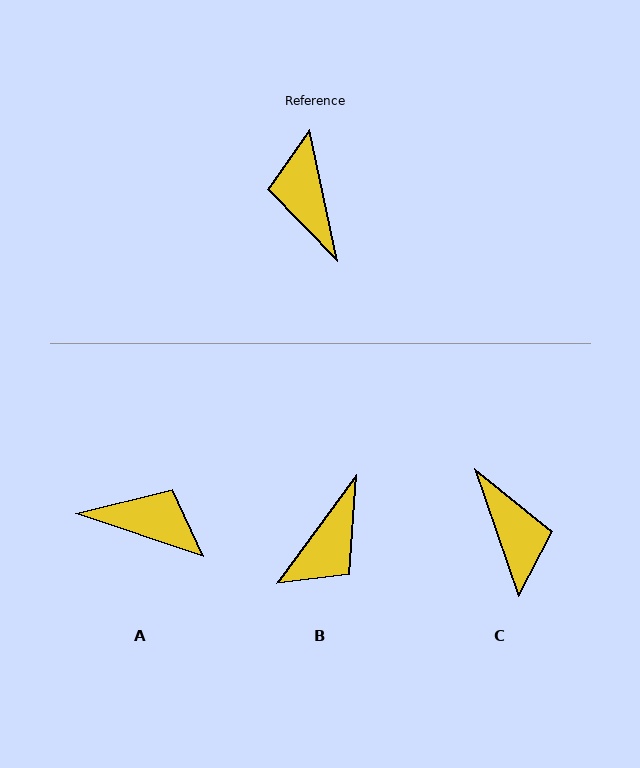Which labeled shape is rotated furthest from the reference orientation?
C, about 173 degrees away.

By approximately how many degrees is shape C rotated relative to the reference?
Approximately 173 degrees clockwise.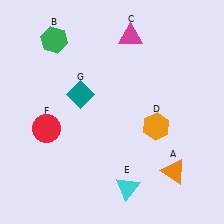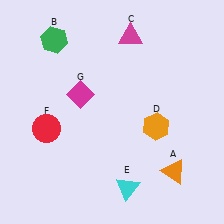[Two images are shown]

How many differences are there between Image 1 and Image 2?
There is 1 difference between the two images.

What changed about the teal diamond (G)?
In Image 1, G is teal. In Image 2, it changed to magenta.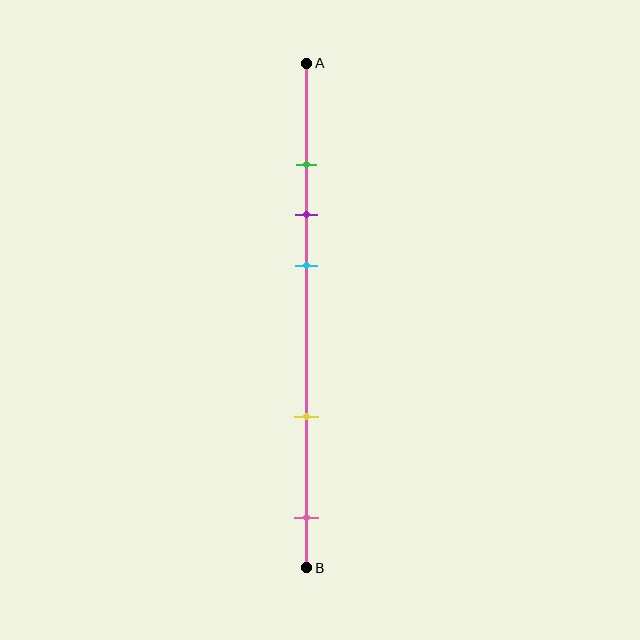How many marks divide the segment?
There are 5 marks dividing the segment.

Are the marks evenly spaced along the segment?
No, the marks are not evenly spaced.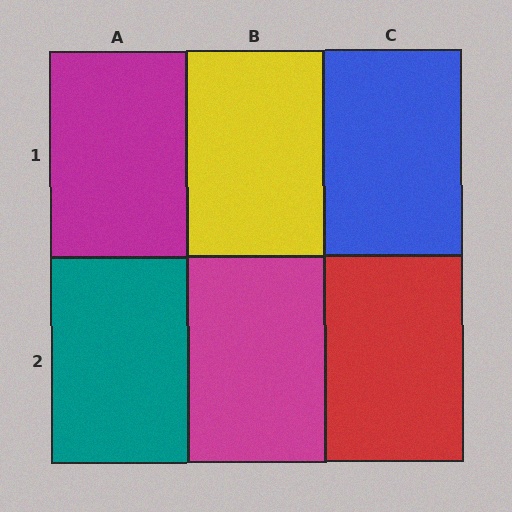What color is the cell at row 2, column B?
Magenta.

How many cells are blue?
1 cell is blue.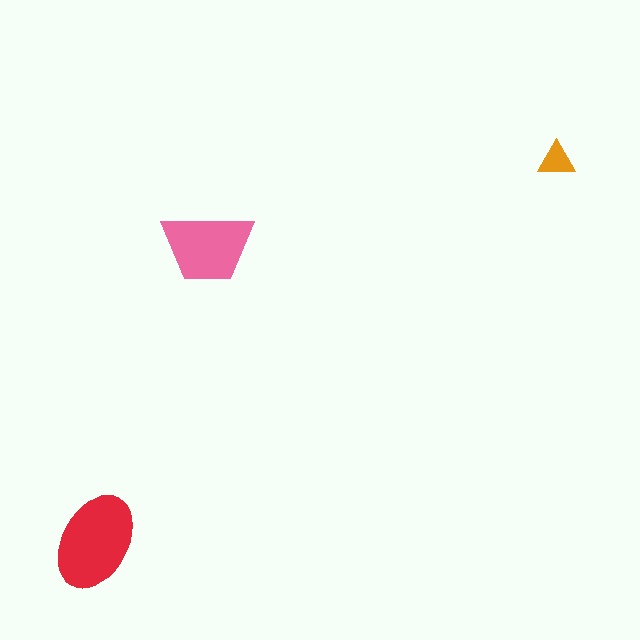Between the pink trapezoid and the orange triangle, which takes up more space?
The pink trapezoid.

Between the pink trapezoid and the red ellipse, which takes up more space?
The red ellipse.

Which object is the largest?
The red ellipse.